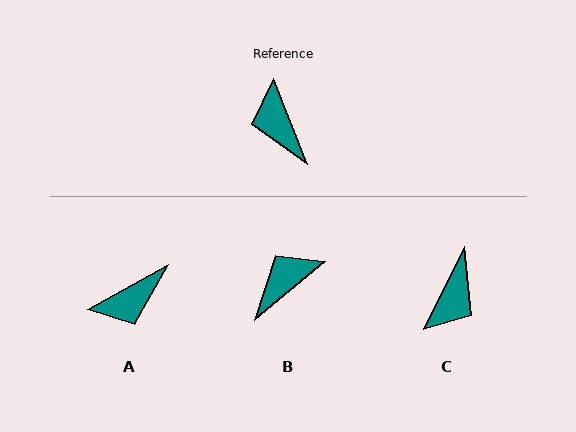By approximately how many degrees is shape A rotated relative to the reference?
Approximately 97 degrees counter-clockwise.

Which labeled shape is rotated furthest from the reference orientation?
C, about 132 degrees away.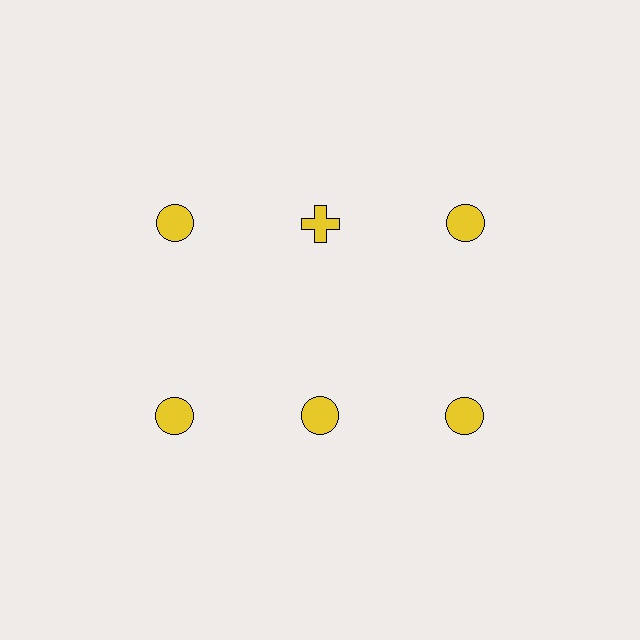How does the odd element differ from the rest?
It has a different shape: cross instead of circle.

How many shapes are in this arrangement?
There are 6 shapes arranged in a grid pattern.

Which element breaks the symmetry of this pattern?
The yellow cross in the top row, second from left column breaks the symmetry. All other shapes are yellow circles.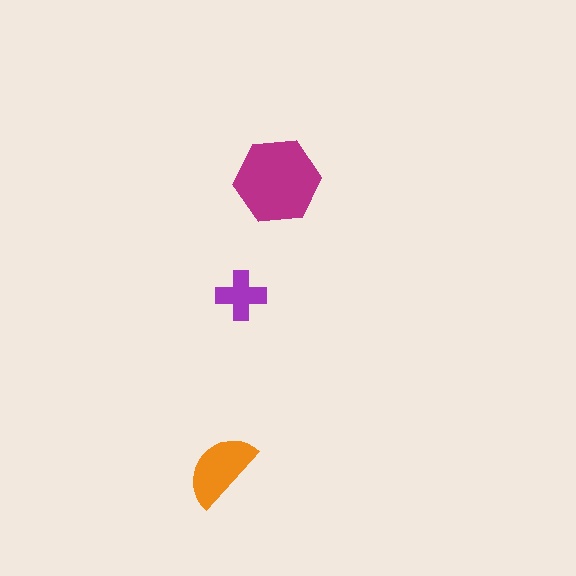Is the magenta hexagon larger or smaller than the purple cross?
Larger.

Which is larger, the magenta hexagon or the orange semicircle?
The magenta hexagon.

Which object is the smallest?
The purple cross.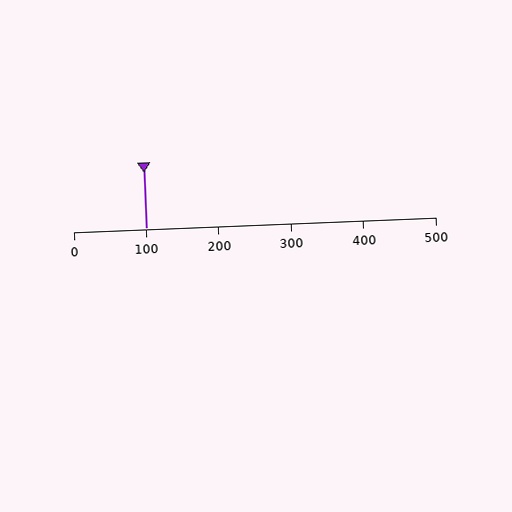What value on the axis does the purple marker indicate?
The marker indicates approximately 100.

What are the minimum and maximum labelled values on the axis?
The axis runs from 0 to 500.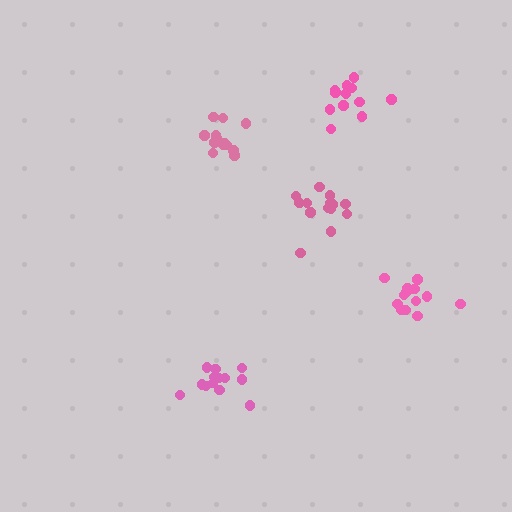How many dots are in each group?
Group 1: 13 dots, Group 2: 14 dots, Group 3: 13 dots, Group 4: 12 dots, Group 5: 13 dots (65 total).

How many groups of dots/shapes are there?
There are 5 groups.